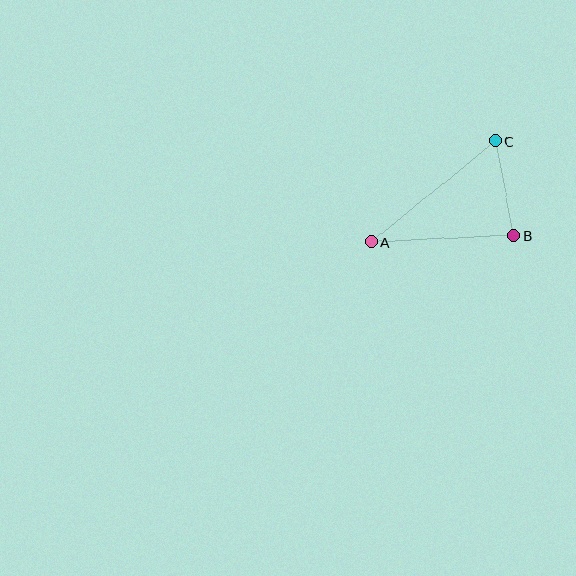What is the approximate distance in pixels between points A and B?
The distance between A and B is approximately 143 pixels.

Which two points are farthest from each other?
Points A and C are farthest from each other.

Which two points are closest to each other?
Points B and C are closest to each other.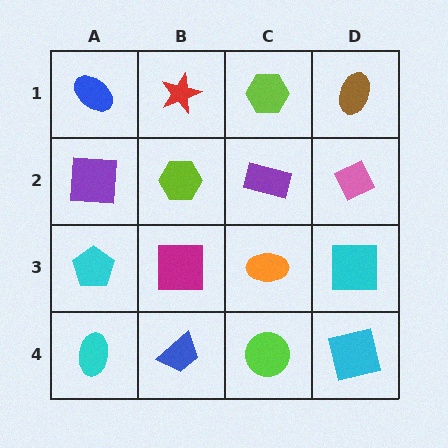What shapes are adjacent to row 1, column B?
A lime hexagon (row 2, column B), a blue ellipse (row 1, column A), a lime hexagon (row 1, column C).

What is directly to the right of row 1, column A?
A red star.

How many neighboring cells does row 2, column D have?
3.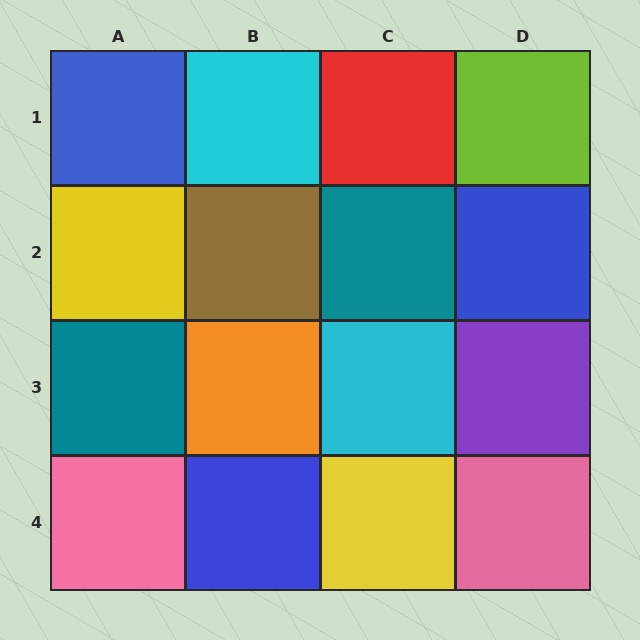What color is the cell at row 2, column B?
Brown.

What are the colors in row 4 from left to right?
Pink, blue, yellow, pink.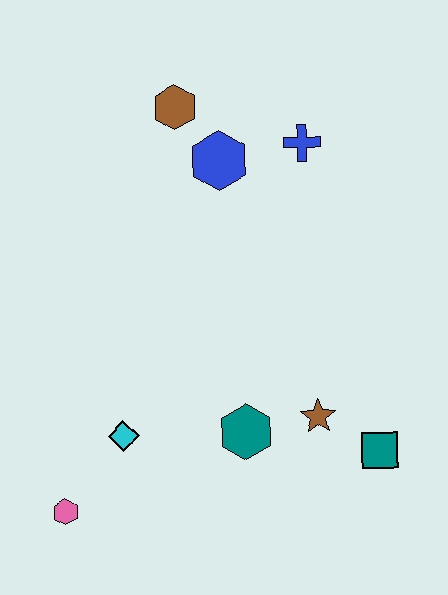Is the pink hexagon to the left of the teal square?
Yes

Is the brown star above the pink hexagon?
Yes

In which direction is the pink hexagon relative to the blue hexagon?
The pink hexagon is below the blue hexagon.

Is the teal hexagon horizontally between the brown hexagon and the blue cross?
Yes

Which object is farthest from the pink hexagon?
The blue cross is farthest from the pink hexagon.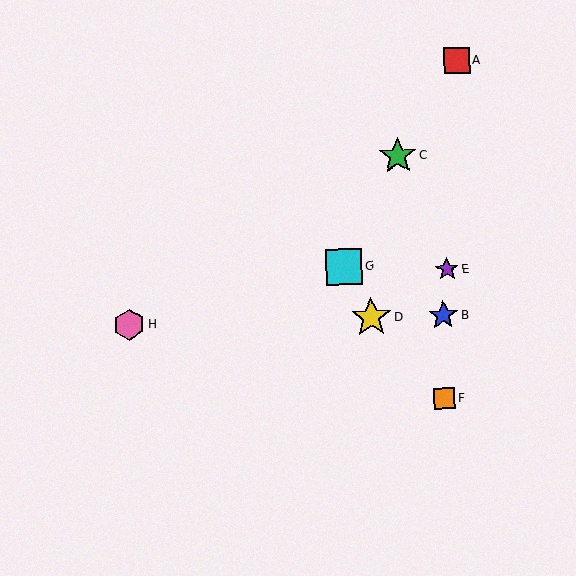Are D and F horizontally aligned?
No, D is at y≈317 and F is at y≈398.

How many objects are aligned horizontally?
3 objects (B, D, H) are aligned horizontally.